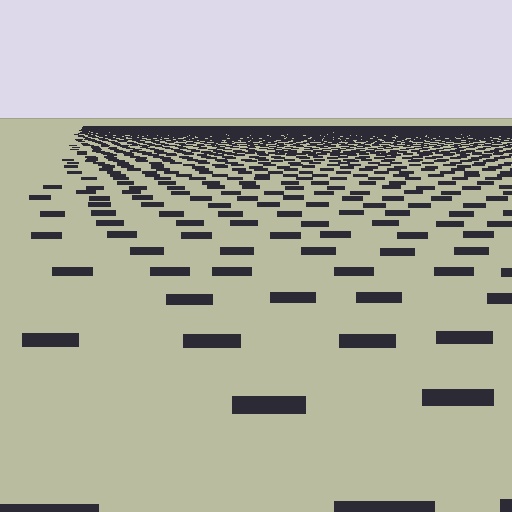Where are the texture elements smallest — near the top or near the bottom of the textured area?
Near the top.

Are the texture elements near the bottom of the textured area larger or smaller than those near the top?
Larger. Near the bottom, elements are closer to the viewer and appear at a bigger on-screen size.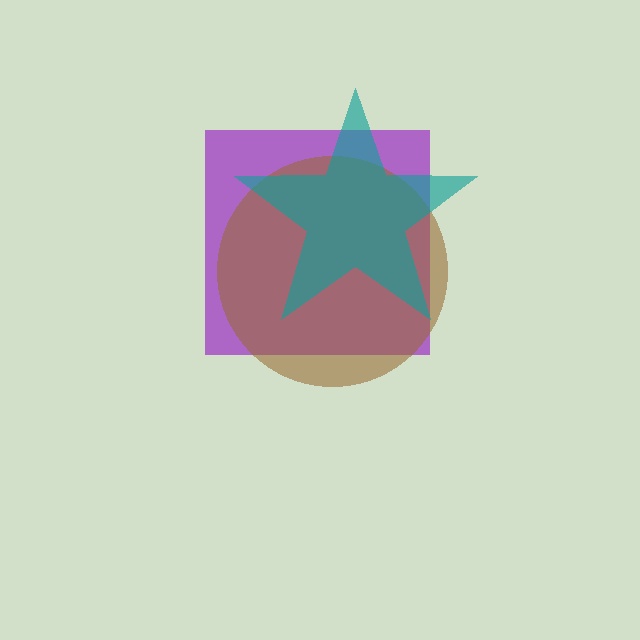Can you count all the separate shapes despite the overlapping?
Yes, there are 3 separate shapes.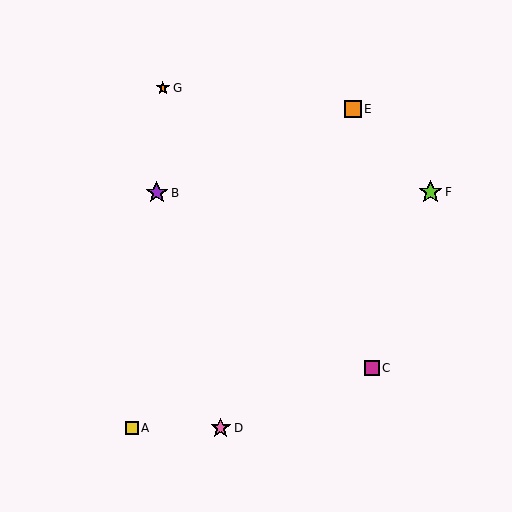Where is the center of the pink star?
The center of the pink star is at (221, 428).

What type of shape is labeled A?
Shape A is a yellow square.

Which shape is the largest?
The lime star (labeled F) is the largest.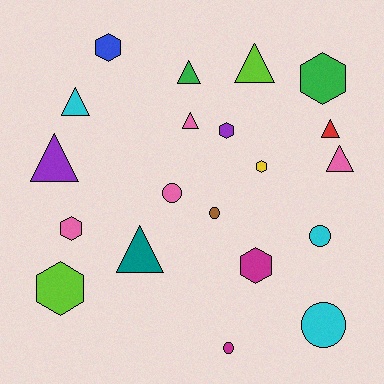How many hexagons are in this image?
There are 7 hexagons.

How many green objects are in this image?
There are 2 green objects.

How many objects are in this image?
There are 20 objects.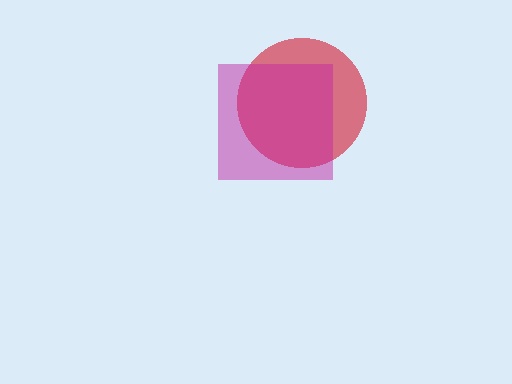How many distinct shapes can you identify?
There are 2 distinct shapes: a red circle, a magenta square.